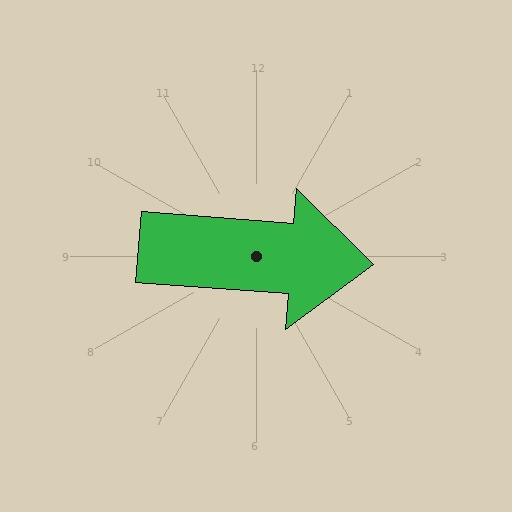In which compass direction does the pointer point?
East.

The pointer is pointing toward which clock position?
Roughly 3 o'clock.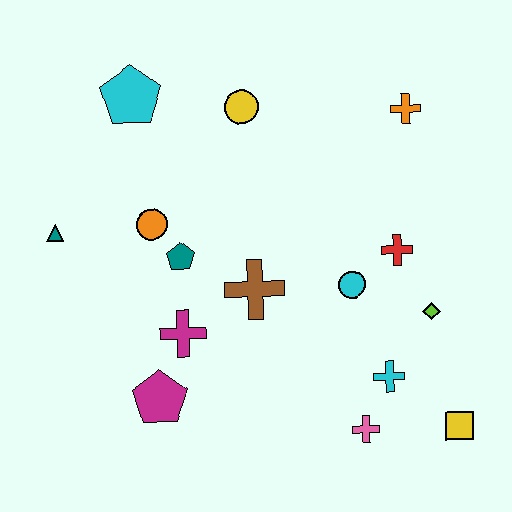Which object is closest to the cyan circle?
The red cross is closest to the cyan circle.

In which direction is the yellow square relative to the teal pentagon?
The yellow square is to the right of the teal pentagon.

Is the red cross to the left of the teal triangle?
No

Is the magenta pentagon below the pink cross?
No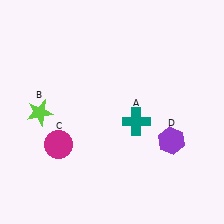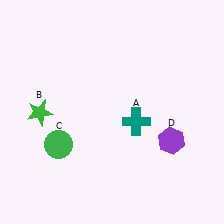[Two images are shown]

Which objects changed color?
B changed from lime to green. C changed from magenta to green.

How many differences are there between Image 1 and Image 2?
There are 2 differences between the two images.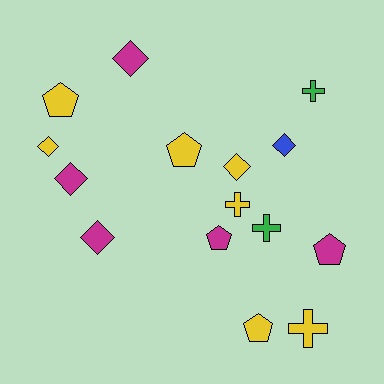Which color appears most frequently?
Yellow, with 7 objects.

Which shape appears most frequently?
Diamond, with 6 objects.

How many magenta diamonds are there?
There are 3 magenta diamonds.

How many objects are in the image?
There are 15 objects.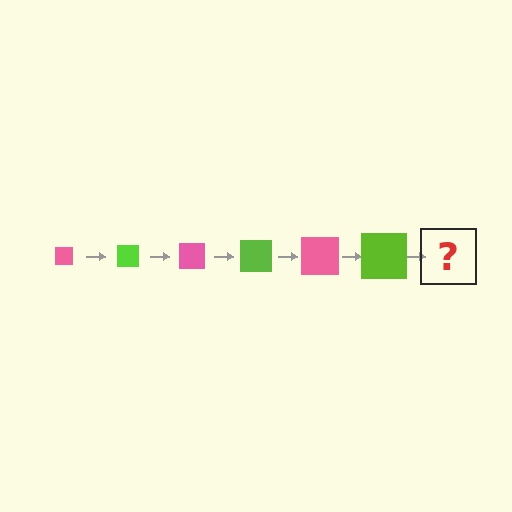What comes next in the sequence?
The next element should be a pink square, larger than the previous one.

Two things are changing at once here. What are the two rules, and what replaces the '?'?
The two rules are that the square grows larger each step and the color cycles through pink and lime. The '?' should be a pink square, larger than the previous one.